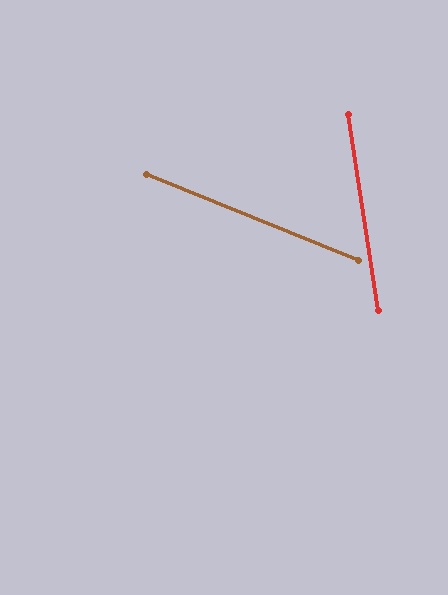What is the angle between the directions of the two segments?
Approximately 59 degrees.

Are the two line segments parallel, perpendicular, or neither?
Neither parallel nor perpendicular — they differ by about 59°.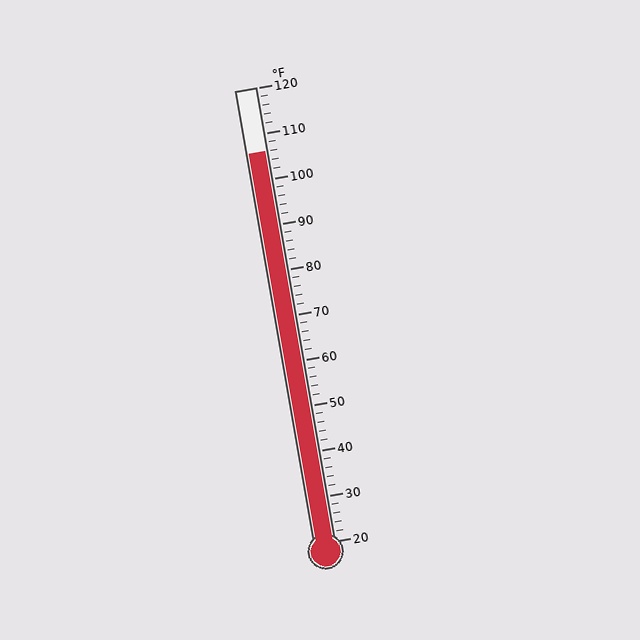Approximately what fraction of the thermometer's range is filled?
The thermometer is filled to approximately 85% of its range.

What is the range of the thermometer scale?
The thermometer scale ranges from 20°F to 120°F.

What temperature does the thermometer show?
The thermometer shows approximately 106°F.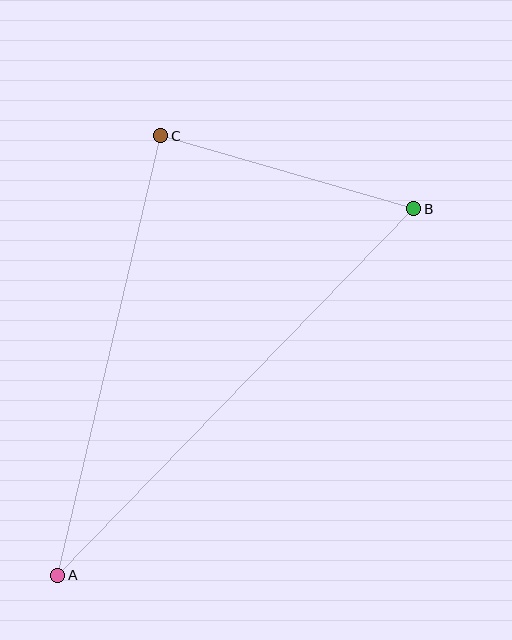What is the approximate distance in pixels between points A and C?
The distance between A and C is approximately 451 pixels.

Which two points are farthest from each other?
Points A and B are farthest from each other.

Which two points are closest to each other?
Points B and C are closest to each other.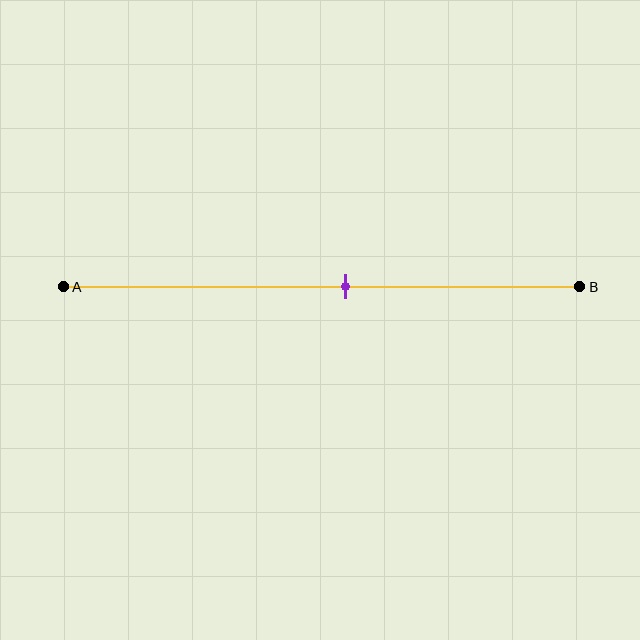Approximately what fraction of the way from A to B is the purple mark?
The purple mark is approximately 55% of the way from A to B.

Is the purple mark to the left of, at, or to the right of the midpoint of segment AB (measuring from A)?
The purple mark is to the right of the midpoint of segment AB.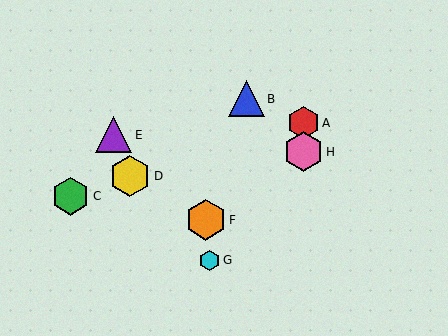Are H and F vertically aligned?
No, H is at x≈303 and F is at x≈206.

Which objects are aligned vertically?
Objects A, H are aligned vertically.